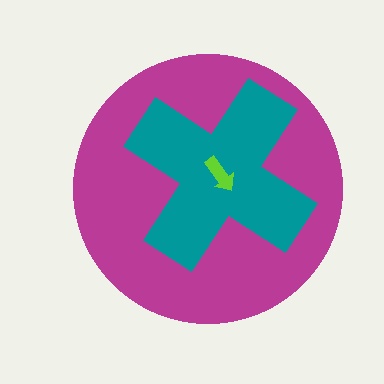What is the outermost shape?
The magenta circle.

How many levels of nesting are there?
3.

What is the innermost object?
The lime arrow.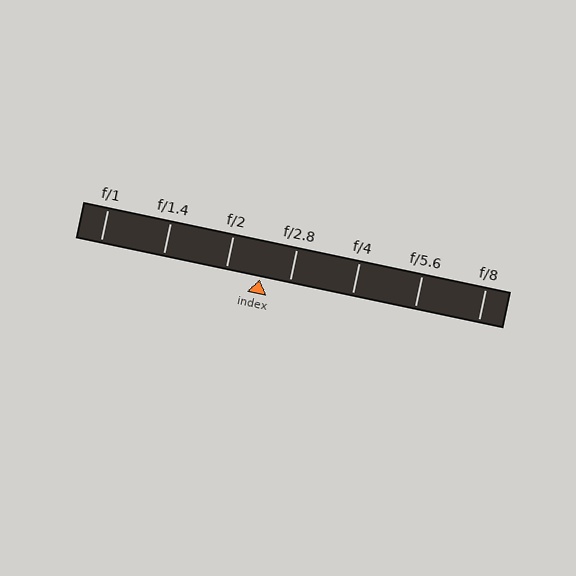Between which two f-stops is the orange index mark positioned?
The index mark is between f/2 and f/2.8.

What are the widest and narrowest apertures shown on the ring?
The widest aperture shown is f/1 and the narrowest is f/8.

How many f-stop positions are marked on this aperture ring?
There are 7 f-stop positions marked.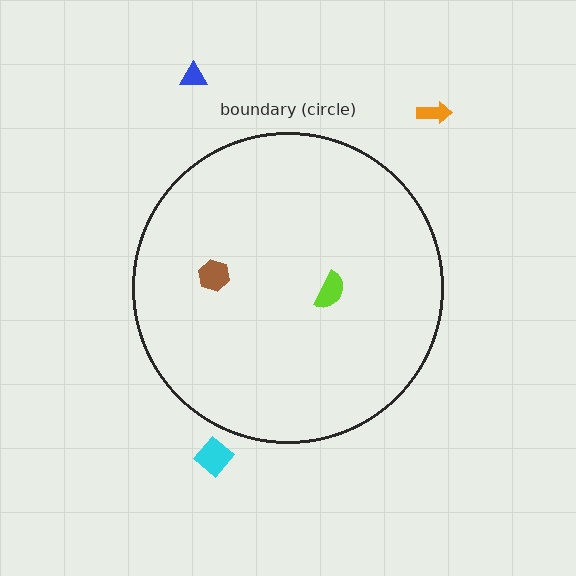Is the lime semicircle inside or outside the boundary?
Inside.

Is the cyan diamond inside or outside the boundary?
Outside.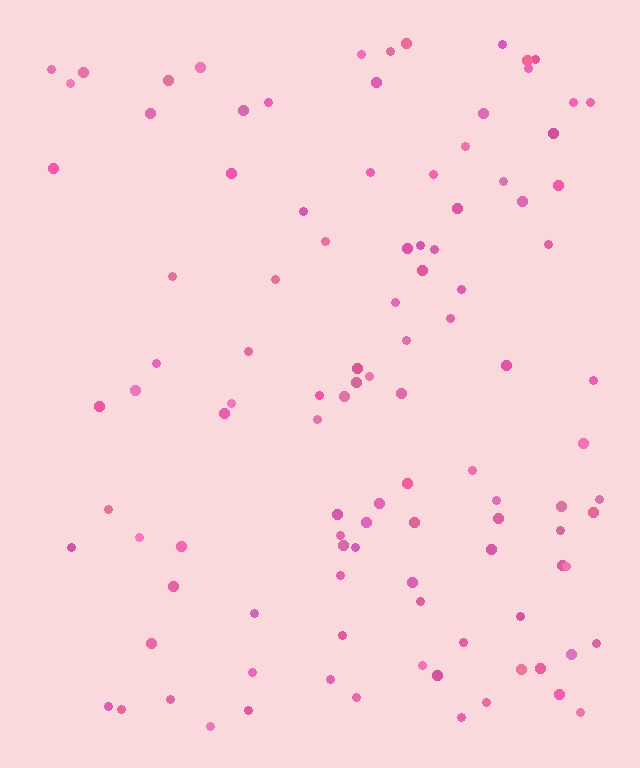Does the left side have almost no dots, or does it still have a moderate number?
Still a moderate number, just noticeably fewer than the right.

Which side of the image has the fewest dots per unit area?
The left.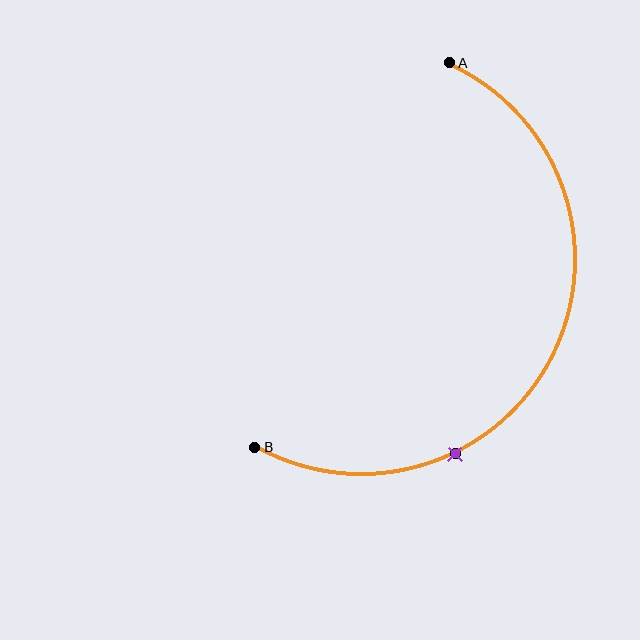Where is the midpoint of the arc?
The arc midpoint is the point on the curve farthest from the straight line joining A and B. It sits to the right of that line.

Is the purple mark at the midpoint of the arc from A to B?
No. The purple mark lies on the arc but is closer to endpoint B. The arc midpoint would be at the point on the curve equidistant along the arc from both A and B.